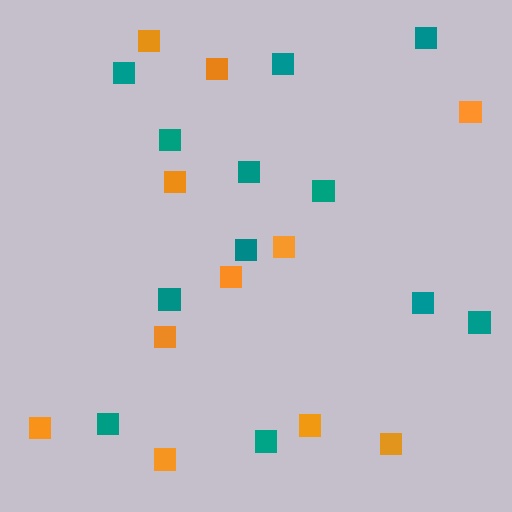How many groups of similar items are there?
There are 2 groups: one group of orange squares (11) and one group of teal squares (12).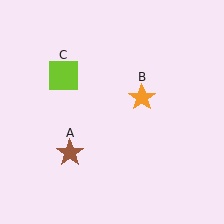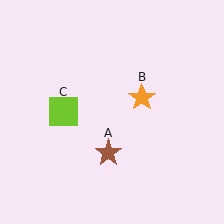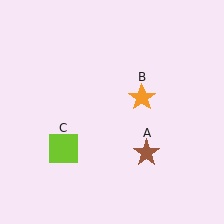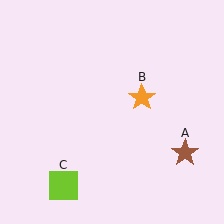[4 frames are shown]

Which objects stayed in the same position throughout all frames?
Orange star (object B) remained stationary.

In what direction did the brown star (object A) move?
The brown star (object A) moved right.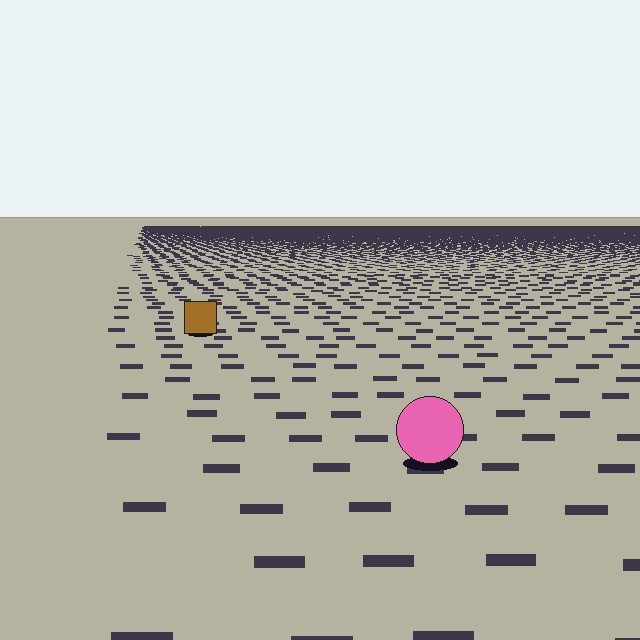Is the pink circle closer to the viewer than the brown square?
Yes. The pink circle is closer — you can tell from the texture gradient: the ground texture is coarser near it.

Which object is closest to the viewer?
The pink circle is closest. The texture marks near it are larger and more spread out.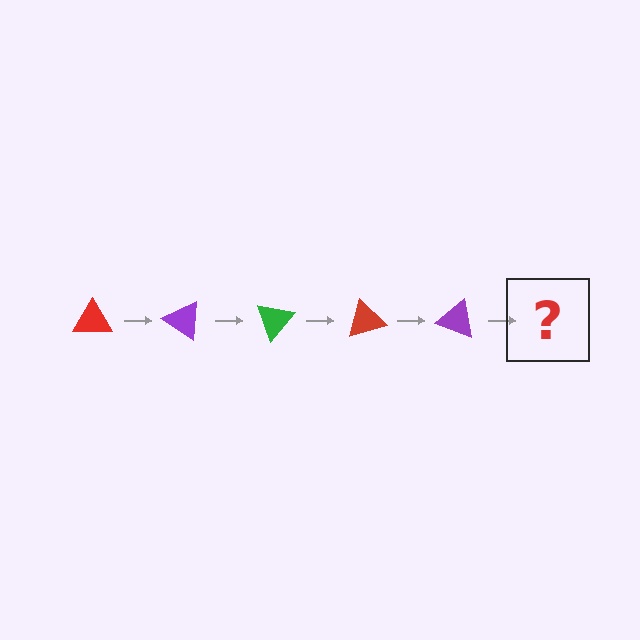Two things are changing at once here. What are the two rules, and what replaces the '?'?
The two rules are that it rotates 35 degrees each step and the color cycles through red, purple, and green. The '?' should be a green triangle, rotated 175 degrees from the start.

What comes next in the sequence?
The next element should be a green triangle, rotated 175 degrees from the start.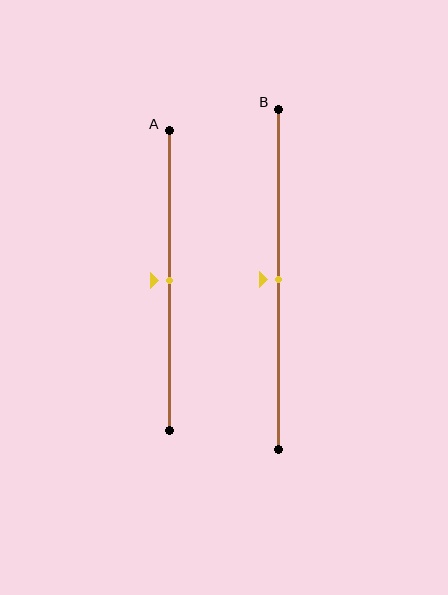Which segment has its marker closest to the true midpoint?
Segment A has its marker closest to the true midpoint.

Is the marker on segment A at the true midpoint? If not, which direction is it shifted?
Yes, the marker on segment A is at the true midpoint.